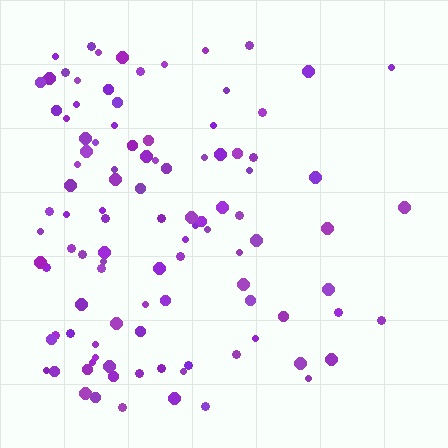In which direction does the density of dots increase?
From right to left, with the left side densest.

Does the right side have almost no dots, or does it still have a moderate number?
Still a moderate number, just noticeably fewer than the left.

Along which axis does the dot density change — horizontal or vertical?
Horizontal.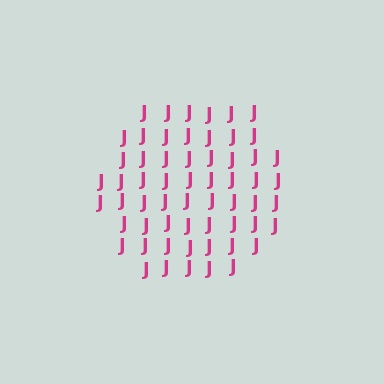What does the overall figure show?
The overall figure shows a hexagon.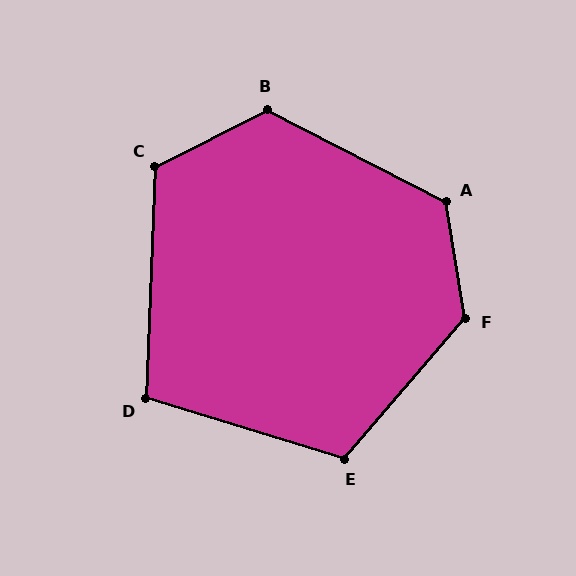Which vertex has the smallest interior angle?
D, at approximately 105 degrees.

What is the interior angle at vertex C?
Approximately 119 degrees (obtuse).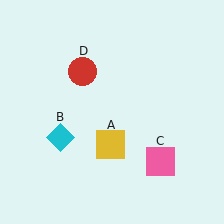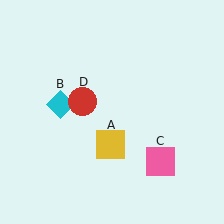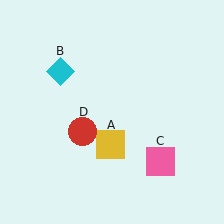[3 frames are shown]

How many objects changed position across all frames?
2 objects changed position: cyan diamond (object B), red circle (object D).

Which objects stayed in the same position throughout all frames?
Yellow square (object A) and pink square (object C) remained stationary.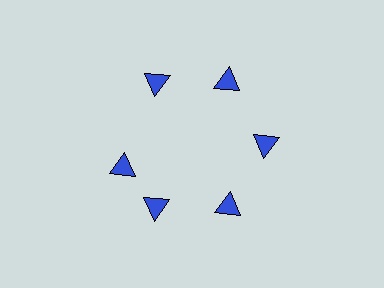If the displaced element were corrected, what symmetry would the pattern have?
It would have 6-fold rotational symmetry — the pattern would map onto itself every 60 degrees.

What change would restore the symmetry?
The symmetry would be restored by rotating it back into even spacing with its neighbors so that all 6 triangles sit at equal angles and equal distance from the center.